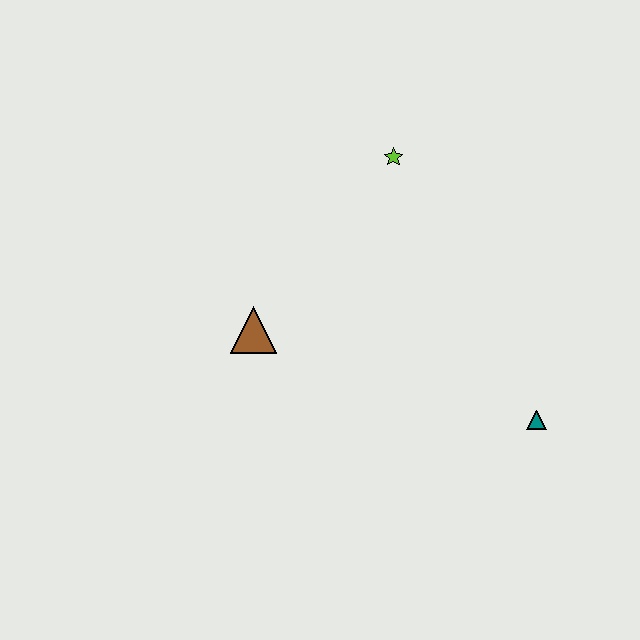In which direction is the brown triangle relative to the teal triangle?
The brown triangle is to the left of the teal triangle.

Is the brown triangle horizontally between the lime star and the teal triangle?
No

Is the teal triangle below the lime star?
Yes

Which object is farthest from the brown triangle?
The teal triangle is farthest from the brown triangle.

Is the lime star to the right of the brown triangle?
Yes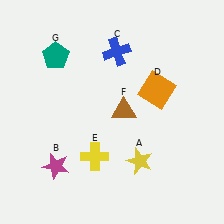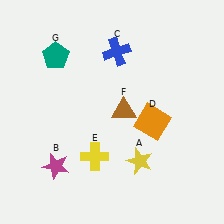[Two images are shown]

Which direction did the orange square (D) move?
The orange square (D) moved down.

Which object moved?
The orange square (D) moved down.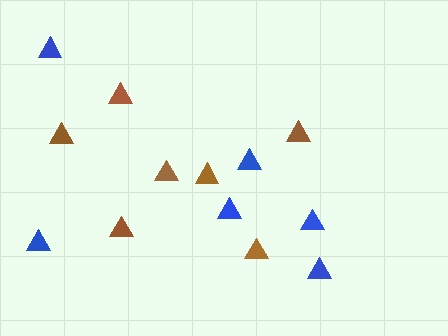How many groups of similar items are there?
There are 2 groups: one group of brown triangles (7) and one group of blue triangles (6).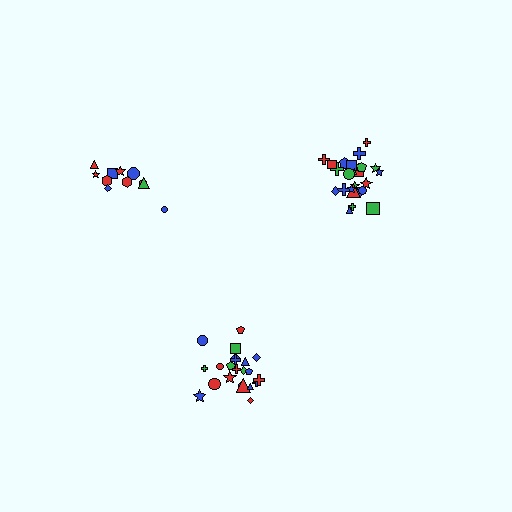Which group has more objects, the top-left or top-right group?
The top-right group.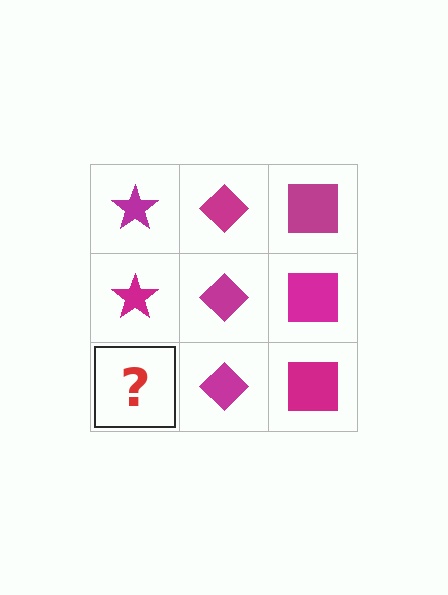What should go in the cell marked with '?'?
The missing cell should contain a magenta star.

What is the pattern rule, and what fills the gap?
The rule is that each column has a consistent shape. The gap should be filled with a magenta star.